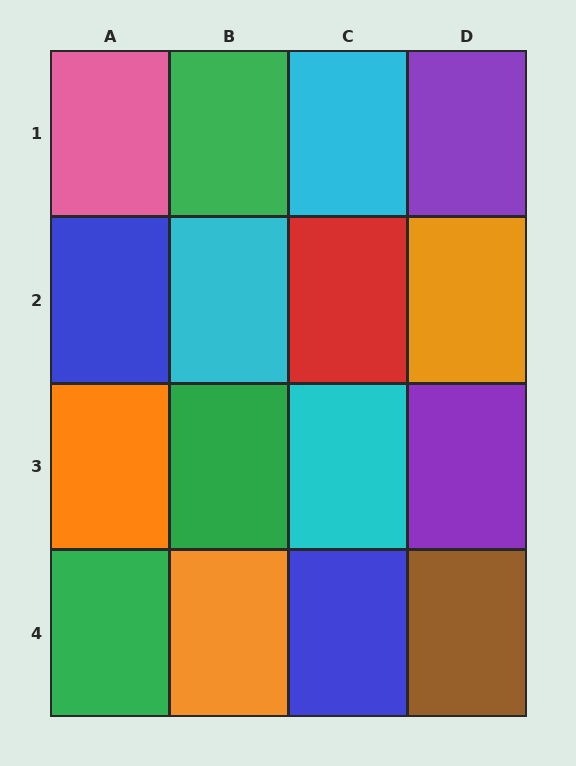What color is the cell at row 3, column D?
Purple.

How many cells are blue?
2 cells are blue.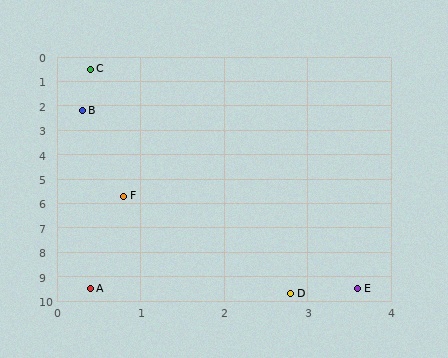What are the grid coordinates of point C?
Point C is at approximately (0.4, 0.5).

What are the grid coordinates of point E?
Point E is at approximately (3.6, 9.5).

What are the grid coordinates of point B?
Point B is at approximately (0.3, 2.2).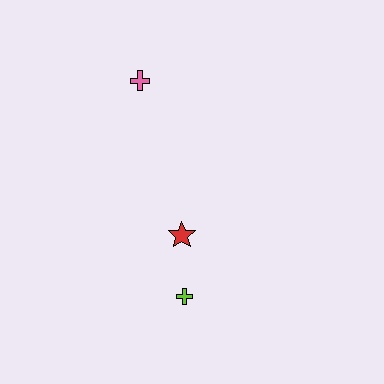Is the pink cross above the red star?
Yes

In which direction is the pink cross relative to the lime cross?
The pink cross is above the lime cross.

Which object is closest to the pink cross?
The red star is closest to the pink cross.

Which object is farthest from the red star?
The pink cross is farthest from the red star.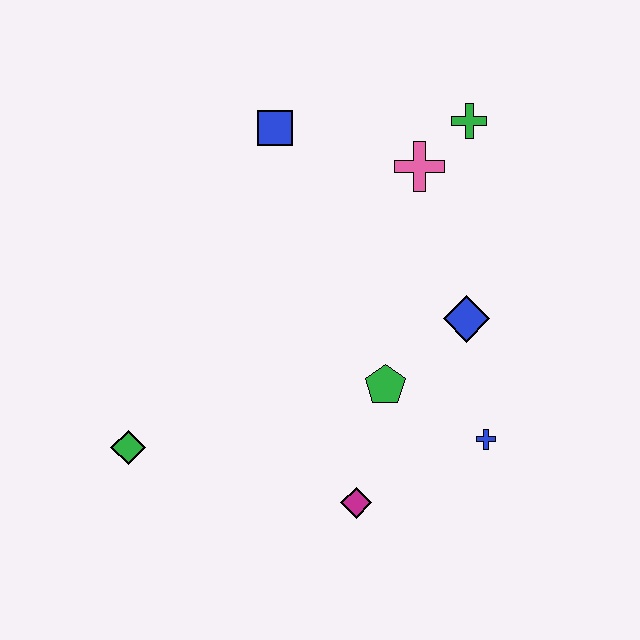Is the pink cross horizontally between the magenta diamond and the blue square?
No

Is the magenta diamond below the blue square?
Yes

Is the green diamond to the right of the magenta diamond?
No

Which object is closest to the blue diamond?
The green pentagon is closest to the blue diamond.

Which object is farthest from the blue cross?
The blue square is farthest from the blue cross.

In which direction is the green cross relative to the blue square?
The green cross is to the right of the blue square.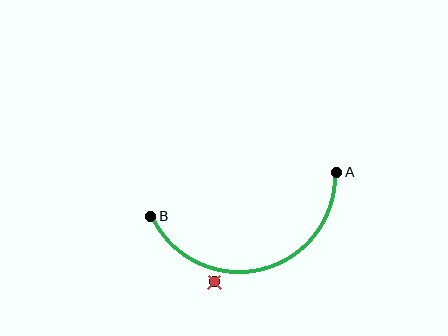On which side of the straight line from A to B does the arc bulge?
The arc bulges below the straight line connecting A and B.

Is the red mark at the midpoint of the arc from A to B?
No — the red mark does not lie on the arc at all. It sits slightly outside the curve.